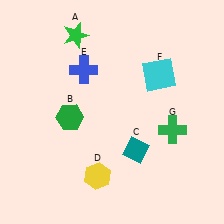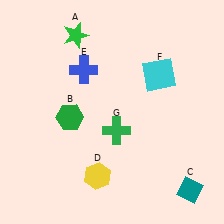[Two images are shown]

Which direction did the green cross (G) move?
The green cross (G) moved left.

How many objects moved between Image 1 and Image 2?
2 objects moved between the two images.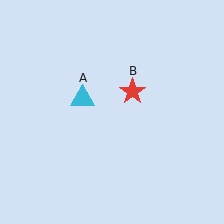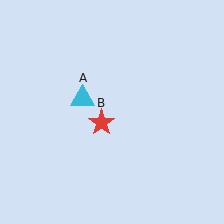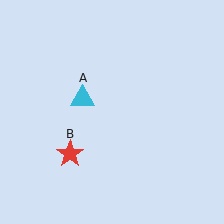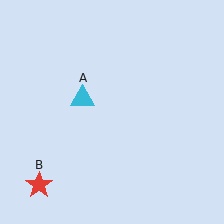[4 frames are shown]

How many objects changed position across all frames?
1 object changed position: red star (object B).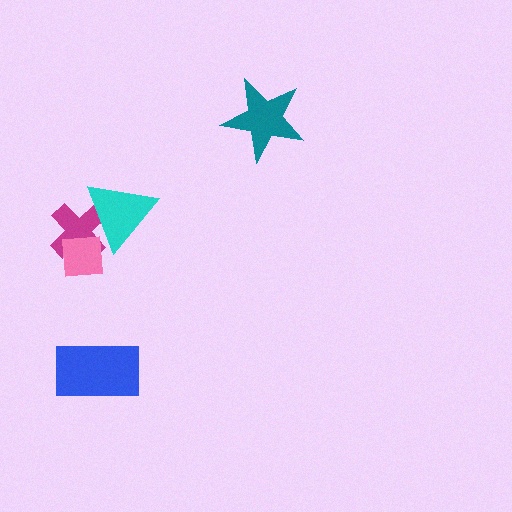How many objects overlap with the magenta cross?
2 objects overlap with the magenta cross.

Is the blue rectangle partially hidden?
No, no other shape covers it.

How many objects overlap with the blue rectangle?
0 objects overlap with the blue rectangle.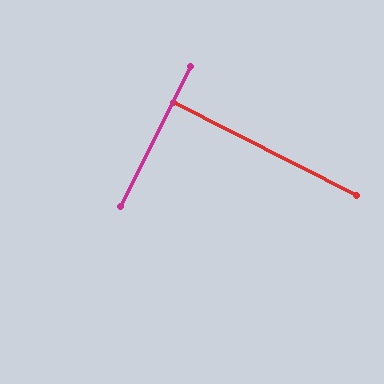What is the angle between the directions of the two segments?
Approximately 90 degrees.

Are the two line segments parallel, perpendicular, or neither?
Perpendicular — they meet at approximately 90°.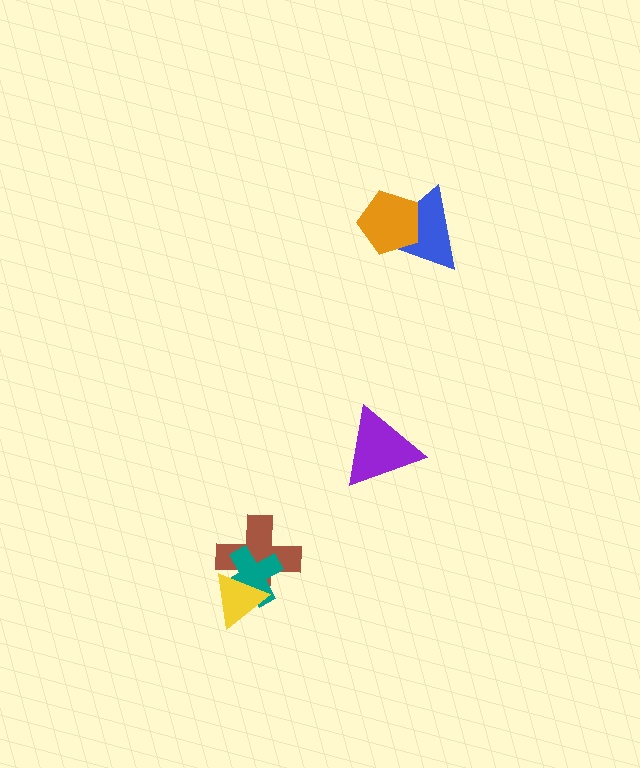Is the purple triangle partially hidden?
No, no other shape covers it.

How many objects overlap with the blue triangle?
1 object overlaps with the blue triangle.